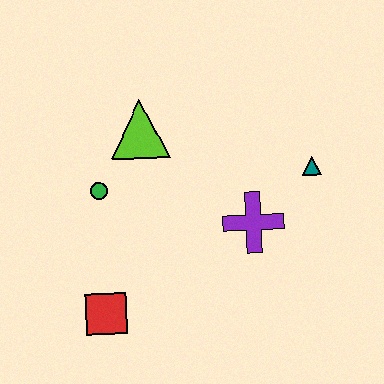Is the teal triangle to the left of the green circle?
No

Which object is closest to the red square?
The green circle is closest to the red square.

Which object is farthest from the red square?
The teal triangle is farthest from the red square.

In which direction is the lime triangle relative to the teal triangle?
The lime triangle is to the left of the teal triangle.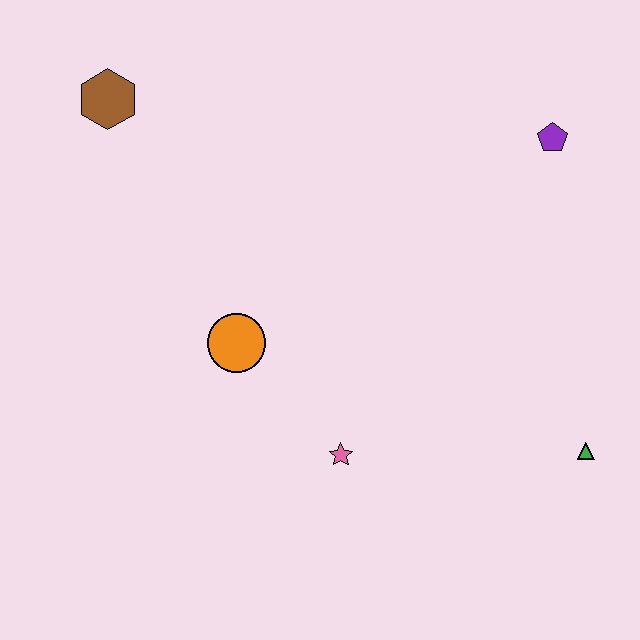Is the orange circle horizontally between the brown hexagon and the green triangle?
Yes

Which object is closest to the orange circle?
The pink star is closest to the orange circle.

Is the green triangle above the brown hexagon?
No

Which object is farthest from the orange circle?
The purple pentagon is farthest from the orange circle.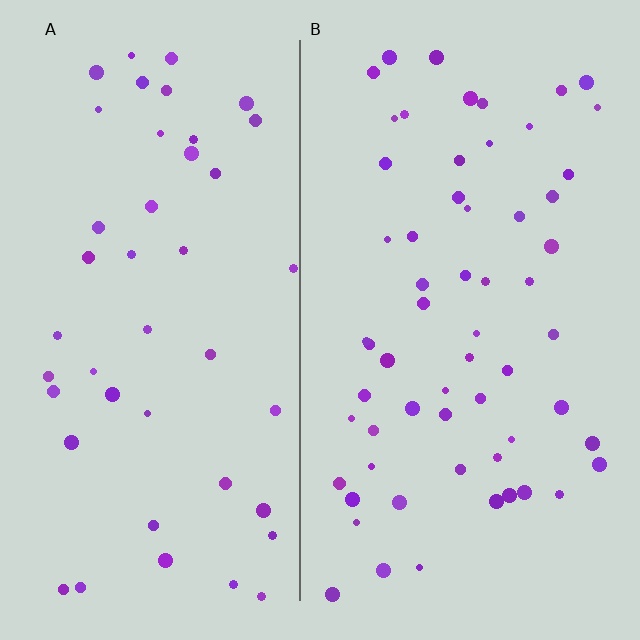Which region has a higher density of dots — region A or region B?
B (the right).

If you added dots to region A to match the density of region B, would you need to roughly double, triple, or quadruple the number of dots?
Approximately double.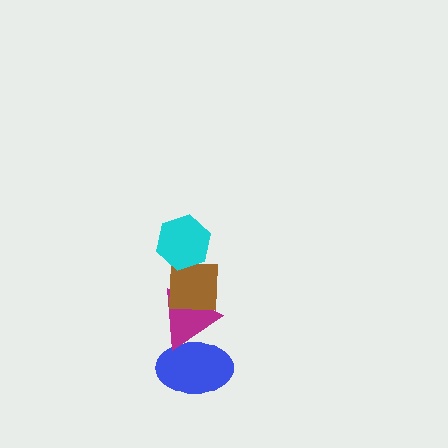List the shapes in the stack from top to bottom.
From top to bottom: the cyan hexagon, the brown square, the magenta triangle, the blue ellipse.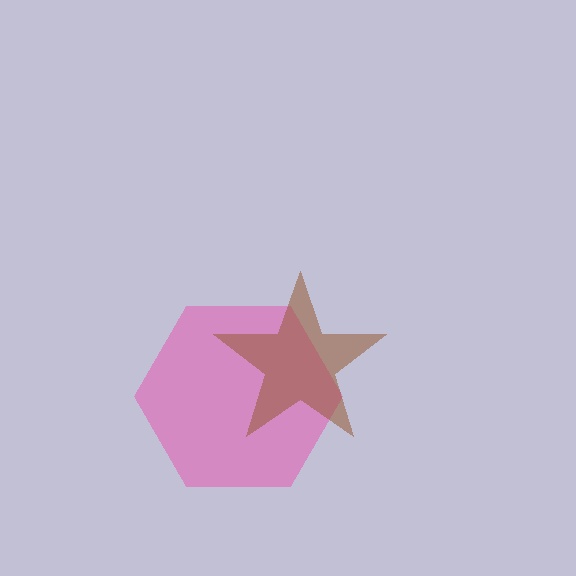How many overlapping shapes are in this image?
There are 2 overlapping shapes in the image.